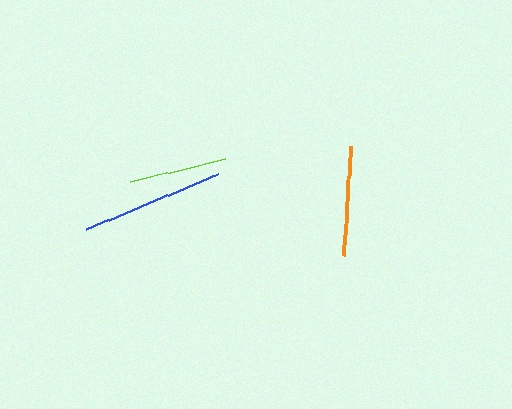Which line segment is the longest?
The blue line is the longest at approximately 143 pixels.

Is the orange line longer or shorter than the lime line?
The orange line is longer than the lime line.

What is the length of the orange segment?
The orange segment is approximately 110 pixels long.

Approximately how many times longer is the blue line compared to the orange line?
The blue line is approximately 1.3 times the length of the orange line.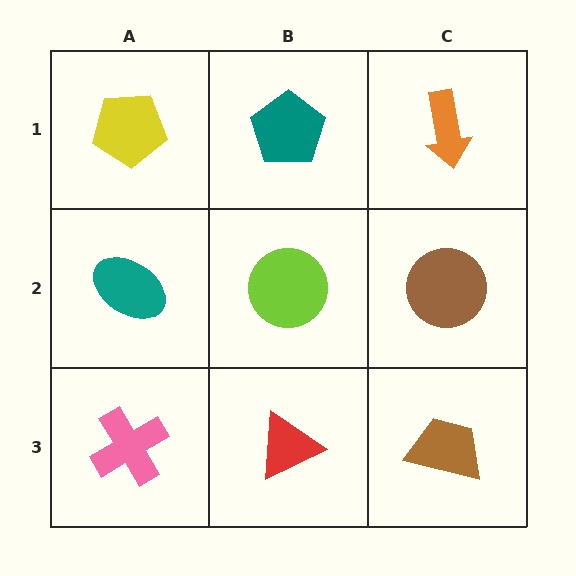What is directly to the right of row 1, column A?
A teal pentagon.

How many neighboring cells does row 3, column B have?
3.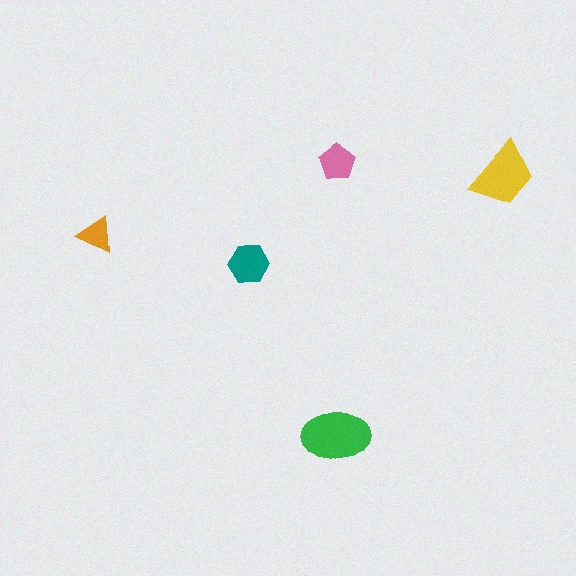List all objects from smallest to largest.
The orange triangle, the pink pentagon, the teal hexagon, the yellow trapezoid, the green ellipse.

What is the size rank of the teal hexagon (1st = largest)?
3rd.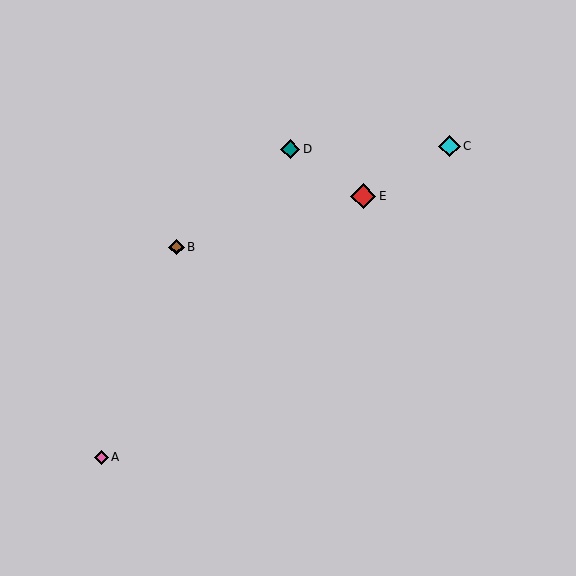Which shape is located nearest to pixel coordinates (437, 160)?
The cyan diamond (labeled C) at (450, 146) is nearest to that location.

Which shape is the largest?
The red diamond (labeled E) is the largest.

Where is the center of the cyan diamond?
The center of the cyan diamond is at (450, 146).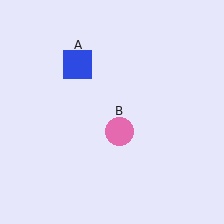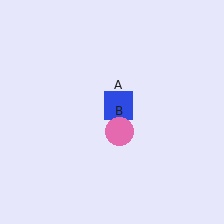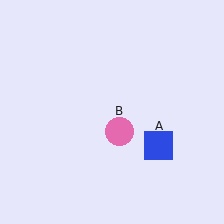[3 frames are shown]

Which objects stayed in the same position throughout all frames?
Pink circle (object B) remained stationary.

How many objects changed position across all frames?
1 object changed position: blue square (object A).